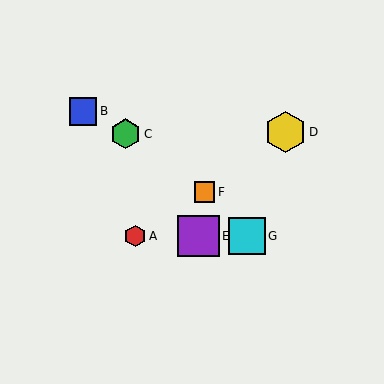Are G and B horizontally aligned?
No, G is at y≈236 and B is at y≈111.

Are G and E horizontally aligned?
Yes, both are at y≈236.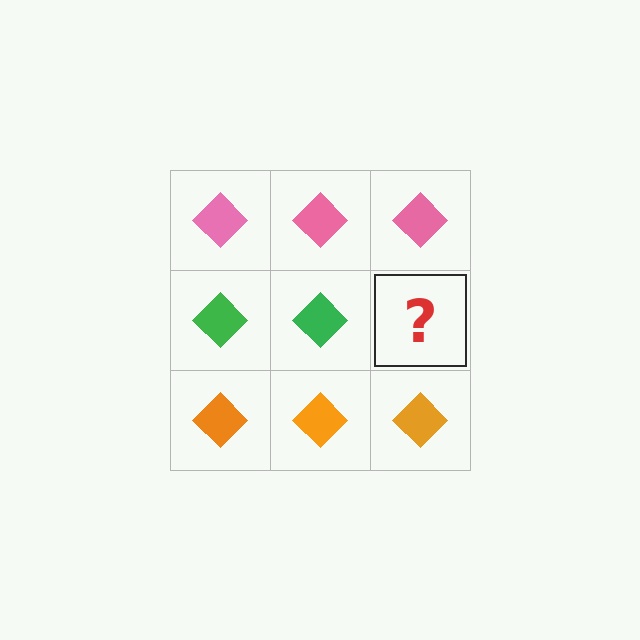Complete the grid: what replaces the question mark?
The question mark should be replaced with a green diamond.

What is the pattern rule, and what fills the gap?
The rule is that each row has a consistent color. The gap should be filled with a green diamond.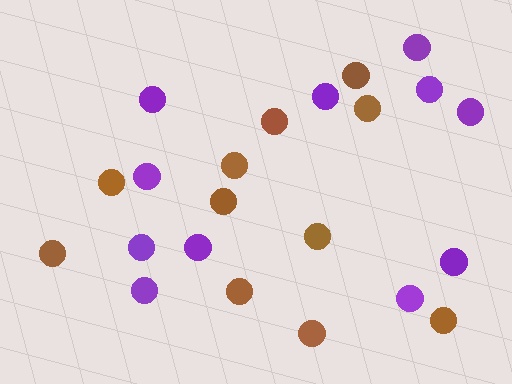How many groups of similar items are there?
There are 2 groups: one group of brown circles (11) and one group of purple circles (11).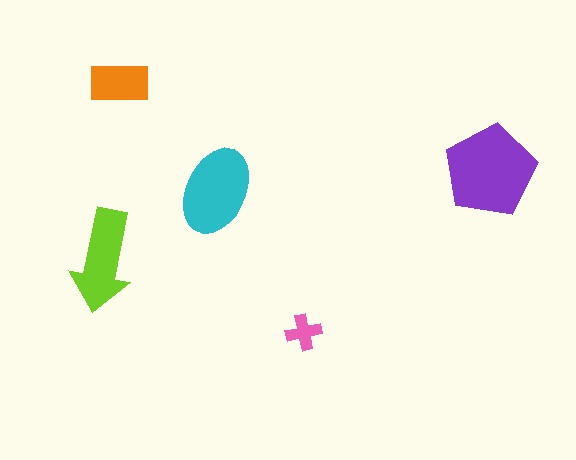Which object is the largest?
The purple pentagon.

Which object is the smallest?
The pink cross.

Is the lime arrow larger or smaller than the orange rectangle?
Larger.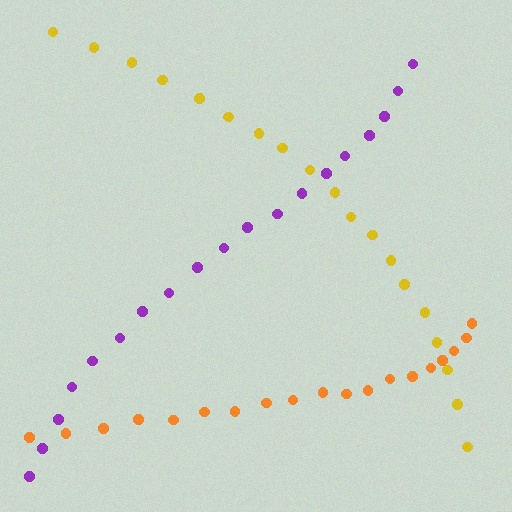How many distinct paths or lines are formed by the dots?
There are 3 distinct paths.